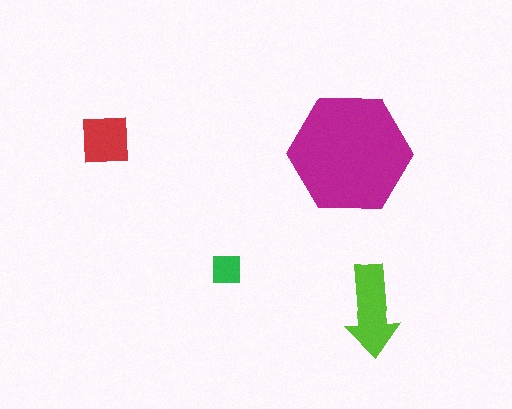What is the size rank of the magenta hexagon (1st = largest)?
1st.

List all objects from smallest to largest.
The green square, the red square, the lime arrow, the magenta hexagon.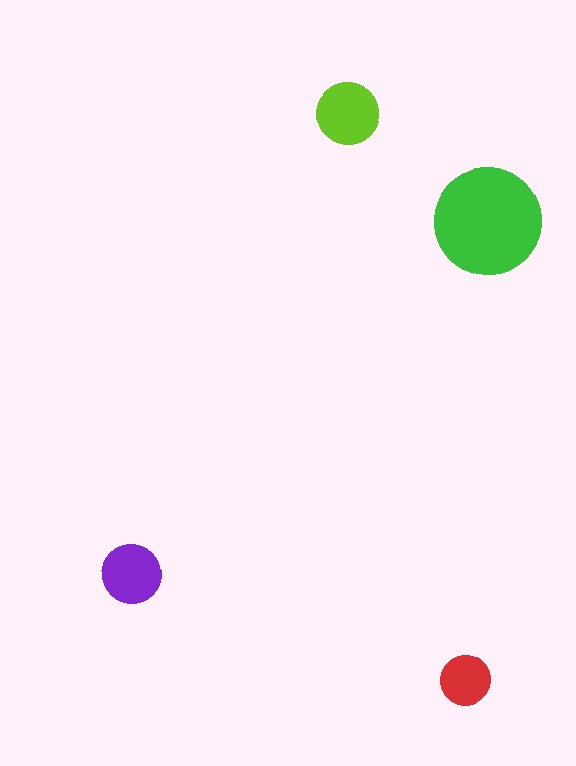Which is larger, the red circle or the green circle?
The green one.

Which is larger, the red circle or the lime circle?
The lime one.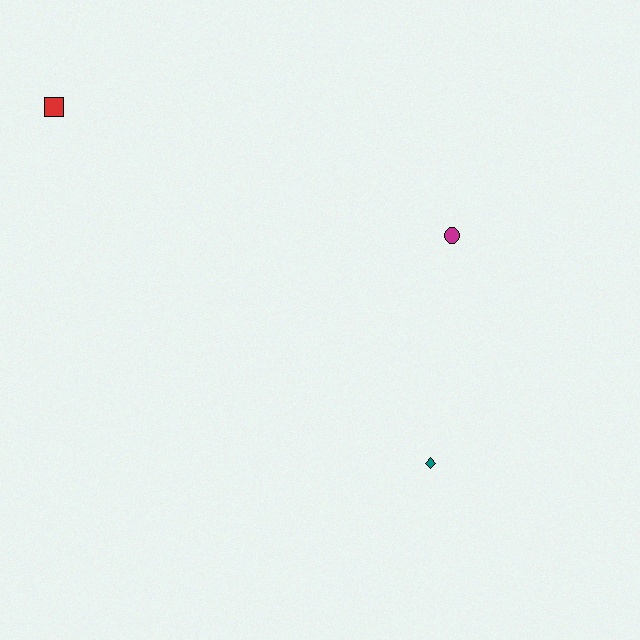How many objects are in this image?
There are 3 objects.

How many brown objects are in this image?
There are no brown objects.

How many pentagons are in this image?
There are no pentagons.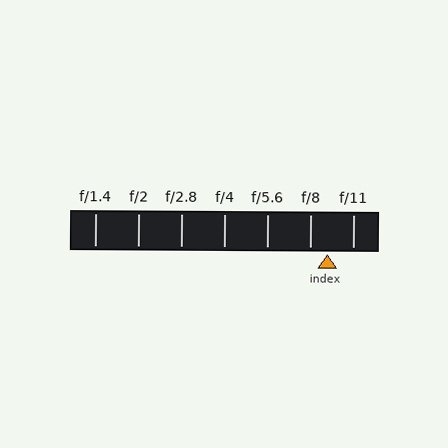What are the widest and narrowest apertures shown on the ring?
The widest aperture shown is f/1.4 and the narrowest is f/11.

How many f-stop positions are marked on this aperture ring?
There are 7 f-stop positions marked.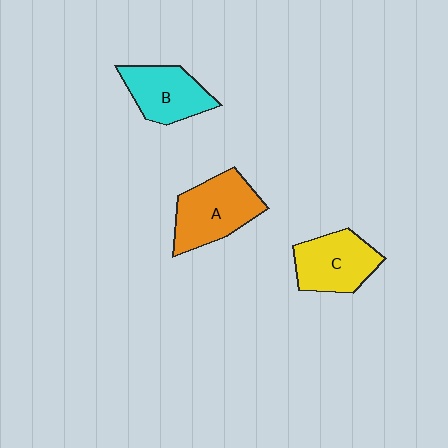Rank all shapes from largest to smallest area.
From largest to smallest: A (orange), C (yellow), B (cyan).